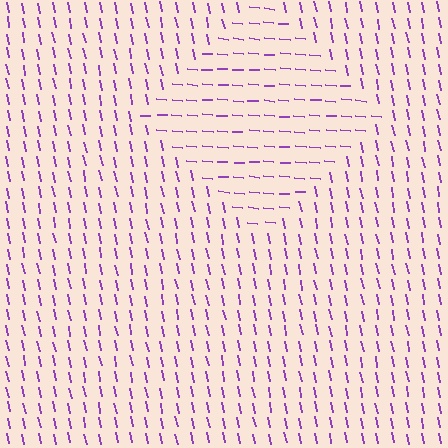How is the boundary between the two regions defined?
The boundary is defined purely by a change in line orientation (approximately 74 degrees difference). All lines are the same color and thickness.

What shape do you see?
I see a diamond.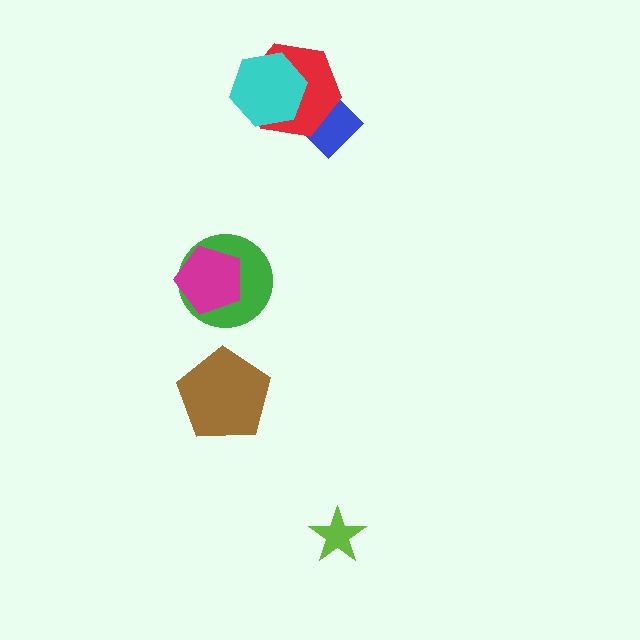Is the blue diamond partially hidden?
Yes, it is partially covered by another shape.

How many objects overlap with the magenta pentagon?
1 object overlaps with the magenta pentagon.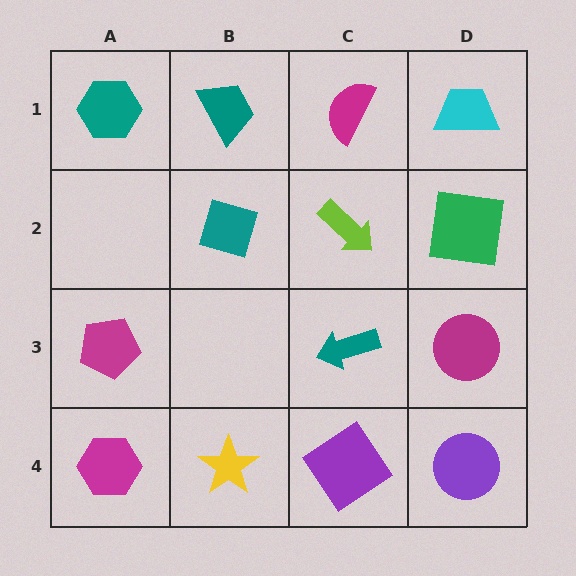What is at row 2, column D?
A green square.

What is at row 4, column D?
A purple circle.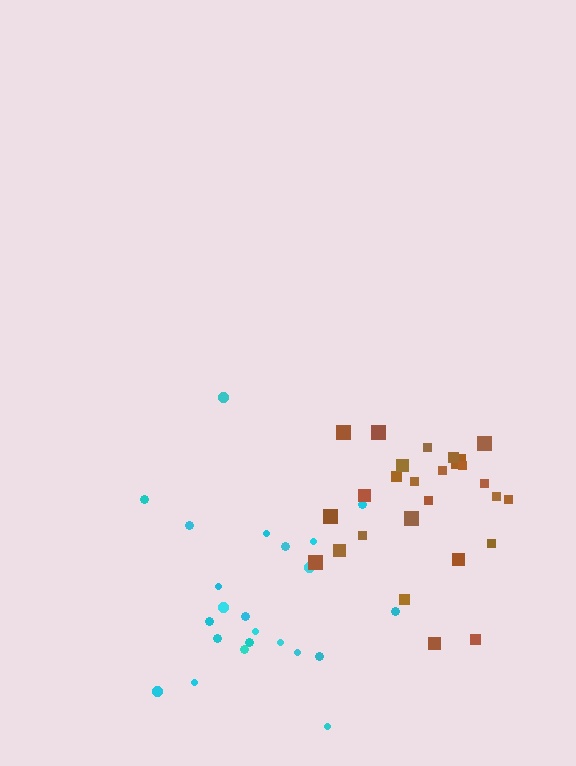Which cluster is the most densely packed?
Brown.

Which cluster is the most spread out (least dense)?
Cyan.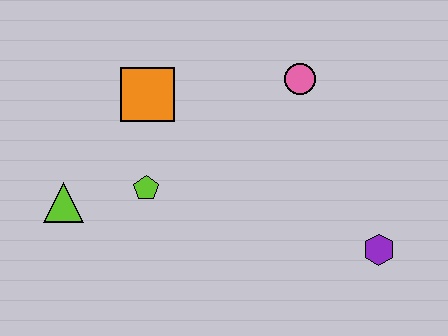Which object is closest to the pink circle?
The orange square is closest to the pink circle.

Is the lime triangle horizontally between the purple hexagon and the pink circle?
No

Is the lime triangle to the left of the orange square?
Yes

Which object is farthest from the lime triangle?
The purple hexagon is farthest from the lime triangle.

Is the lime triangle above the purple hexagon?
Yes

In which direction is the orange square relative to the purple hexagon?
The orange square is to the left of the purple hexagon.